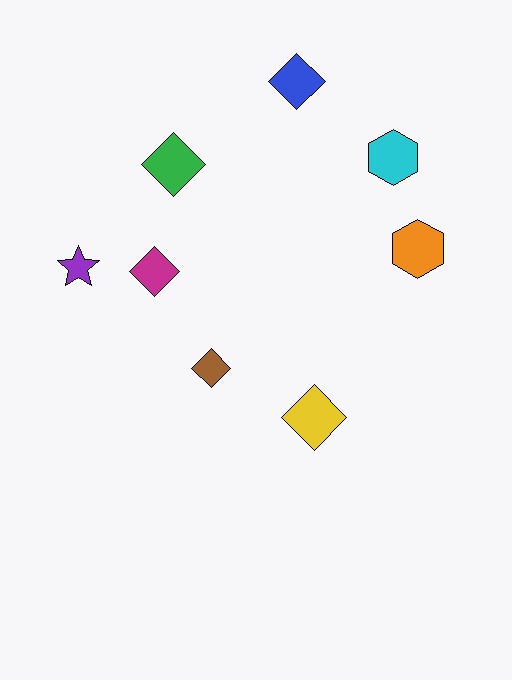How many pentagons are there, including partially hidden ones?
There are no pentagons.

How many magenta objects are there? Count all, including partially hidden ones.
There is 1 magenta object.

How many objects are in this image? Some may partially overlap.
There are 8 objects.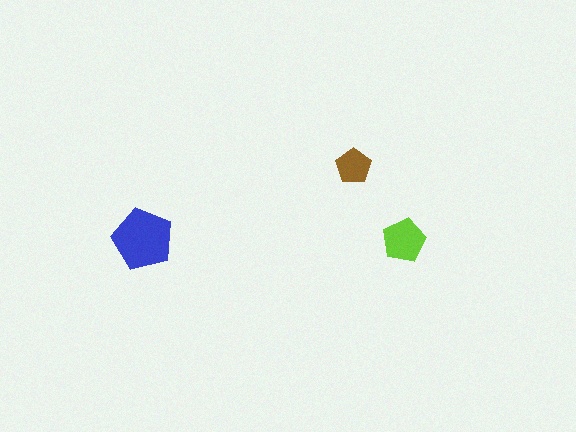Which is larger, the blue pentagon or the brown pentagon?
The blue one.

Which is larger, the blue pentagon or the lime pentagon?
The blue one.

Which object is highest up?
The brown pentagon is topmost.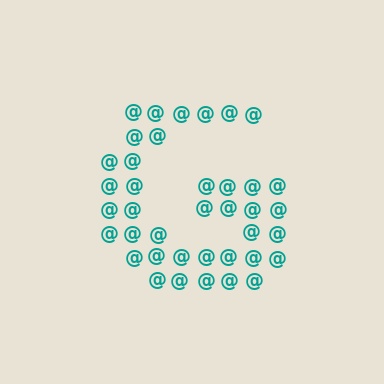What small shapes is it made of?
It is made of small at signs.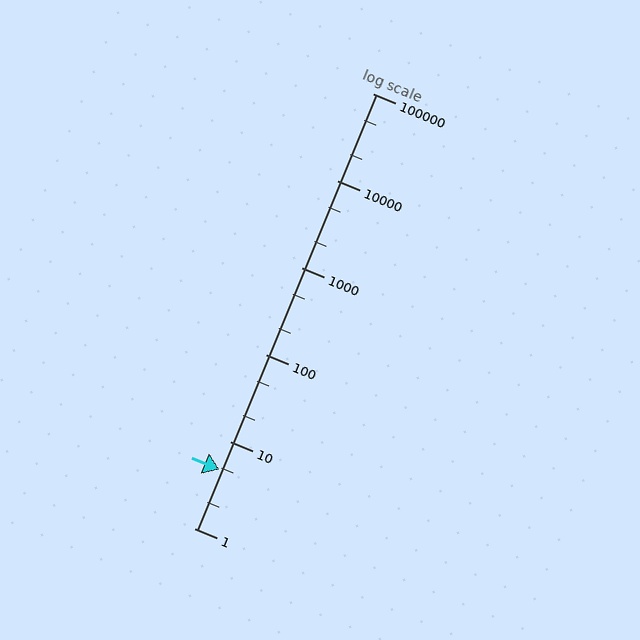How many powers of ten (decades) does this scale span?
The scale spans 5 decades, from 1 to 100000.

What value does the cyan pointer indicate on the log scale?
The pointer indicates approximately 4.7.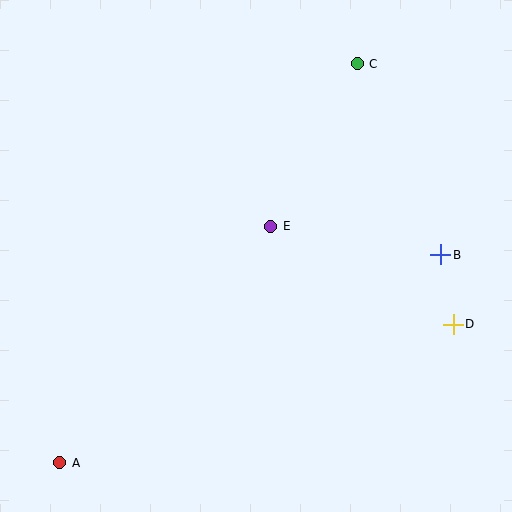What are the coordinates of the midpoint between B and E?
The midpoint between B and E is at (356, 241).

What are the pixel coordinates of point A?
Point A is at (60, 463).